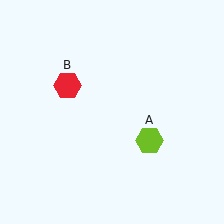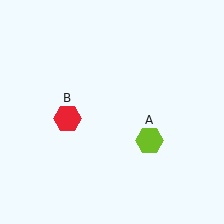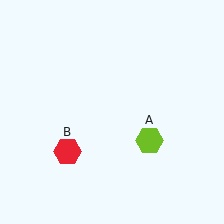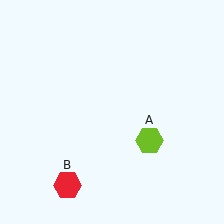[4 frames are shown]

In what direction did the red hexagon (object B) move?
The red hexagon (object B) moved down.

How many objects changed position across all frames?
1 object changed position: red hexagon (object B).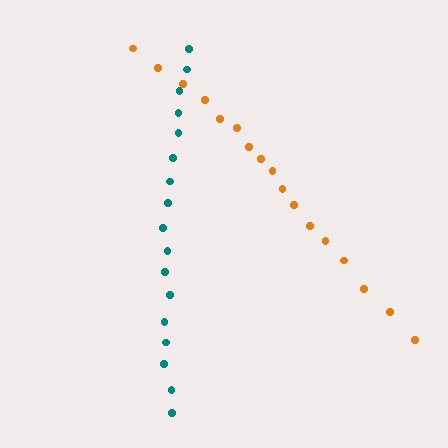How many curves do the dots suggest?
There are 2 distinct paths.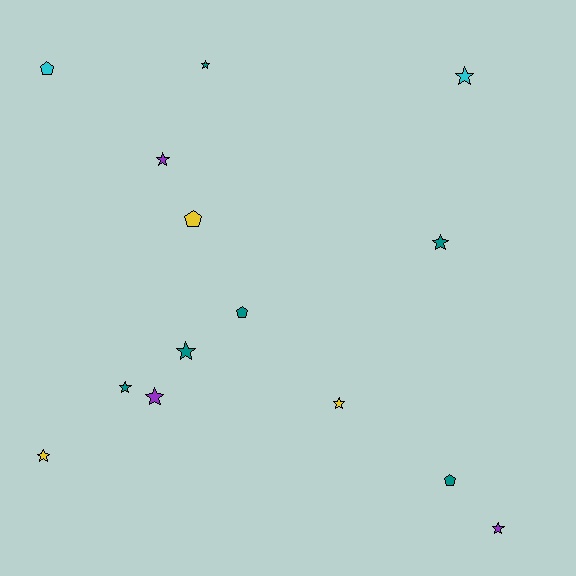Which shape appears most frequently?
Star, with 10 objects.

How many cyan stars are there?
There is 1 cyan star.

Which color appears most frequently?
Teal, with 6 objects.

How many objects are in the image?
There are 14 objects.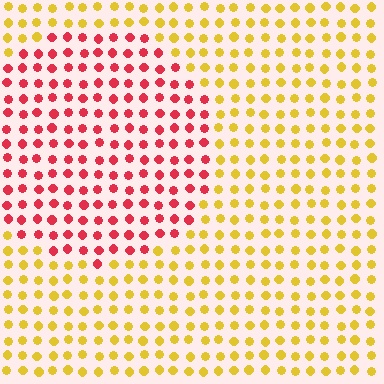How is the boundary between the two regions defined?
The boundary is defined purely by a slight shift in hue (about 60 degrees). Spacing, size, and orientation are identical on both sides.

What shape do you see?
I see a circle.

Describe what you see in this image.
The image is filled with small yellow elements in a uniform arrangement. A circle-shaped region is visible where the elements are tinted to a slightly different hue, forming a subtle color boundary.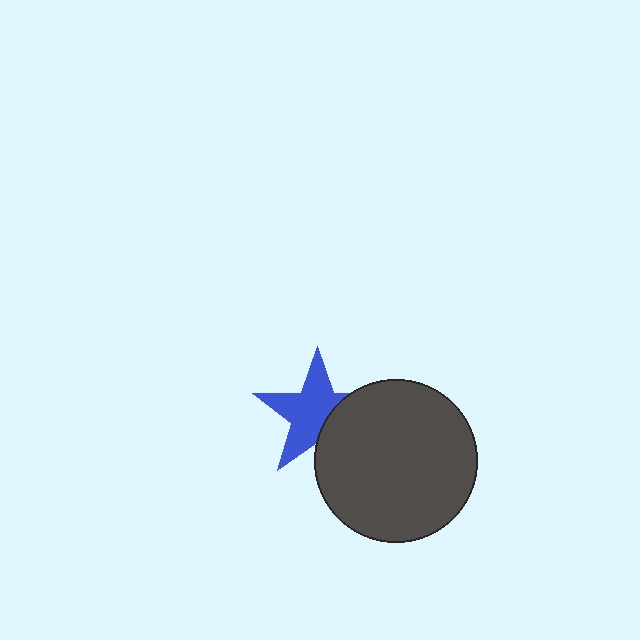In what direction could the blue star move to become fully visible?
The blue star could move left. That would shift it out from behind the dark gray circle entirely.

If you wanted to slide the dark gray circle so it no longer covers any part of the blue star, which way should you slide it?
Slide it right — that is the most direct way to separate the two shapes.